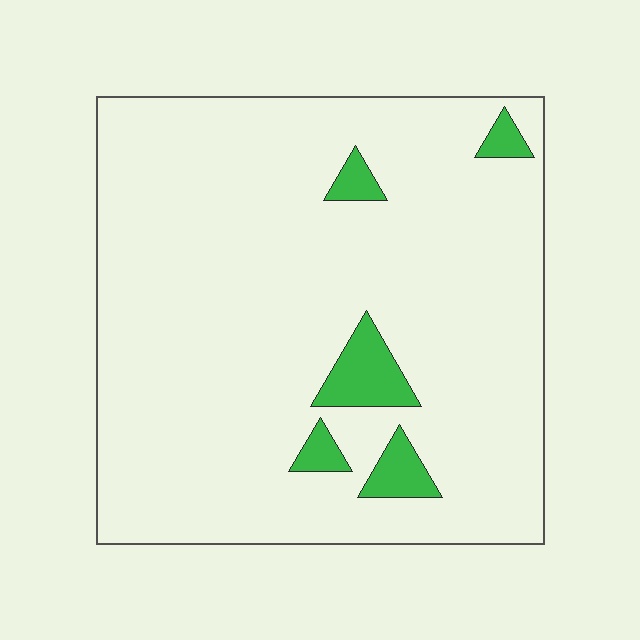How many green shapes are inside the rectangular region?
5.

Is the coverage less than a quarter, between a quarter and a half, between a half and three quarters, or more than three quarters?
Less than a quarter.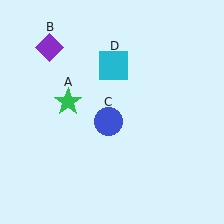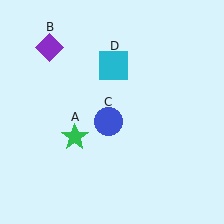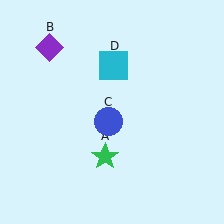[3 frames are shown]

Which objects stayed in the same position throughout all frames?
Purple diamond (object B) and blue circle (object C) and cyan square (object D) remained stationary.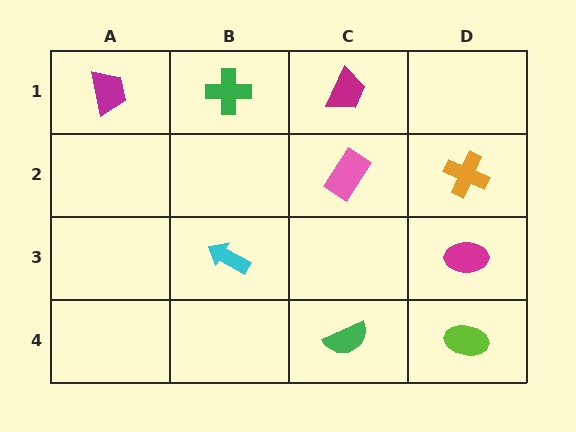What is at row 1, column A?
A magenta trapezoid.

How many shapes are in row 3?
2 shapes.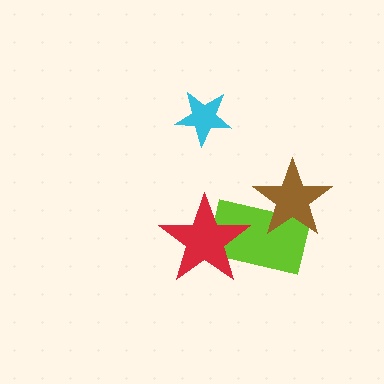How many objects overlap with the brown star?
1 object overlaps with the brown star.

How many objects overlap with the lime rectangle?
2 objects overlap with the lime rectangle.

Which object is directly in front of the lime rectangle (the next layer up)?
The red star is directly in front of the lime rectangle.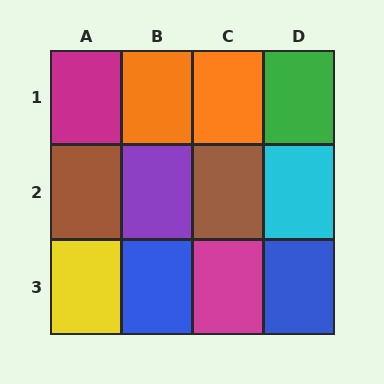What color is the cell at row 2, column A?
Brown.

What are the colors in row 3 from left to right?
Yellow, blue, magenta, blue.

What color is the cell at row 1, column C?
Orange.